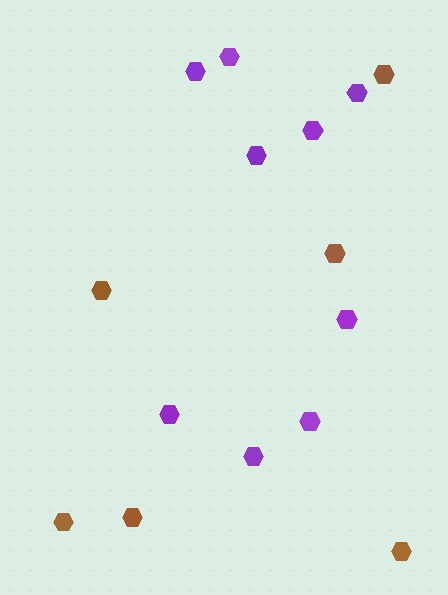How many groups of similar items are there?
There are 2 groups: one group of purple hexagons (9) and one group of brown hexagons (6).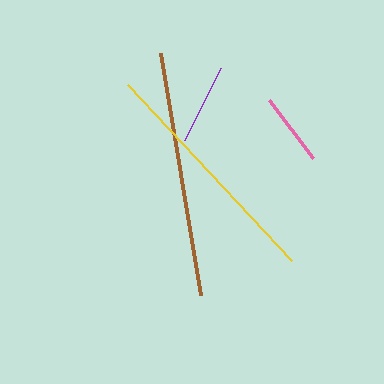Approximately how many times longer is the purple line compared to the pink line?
The purple line is approximately 1.1 times the length of the pink line.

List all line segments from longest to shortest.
From longest to shortest: brown, yellow, purple, pink.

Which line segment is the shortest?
The pink line is the shortest at approximately 73 pixels.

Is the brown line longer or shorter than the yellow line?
The brown line is longer than the yellow line.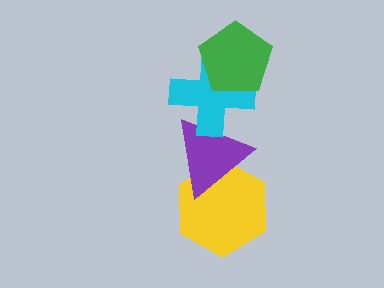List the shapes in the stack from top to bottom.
From top to bottom: the green pentagon, the cyan cross, the purple triangle, the yellow hexagon.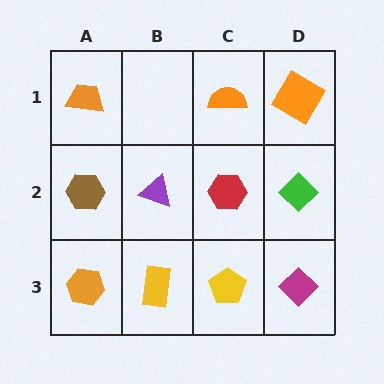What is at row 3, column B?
A yellow rectangle.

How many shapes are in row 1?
3 shapes.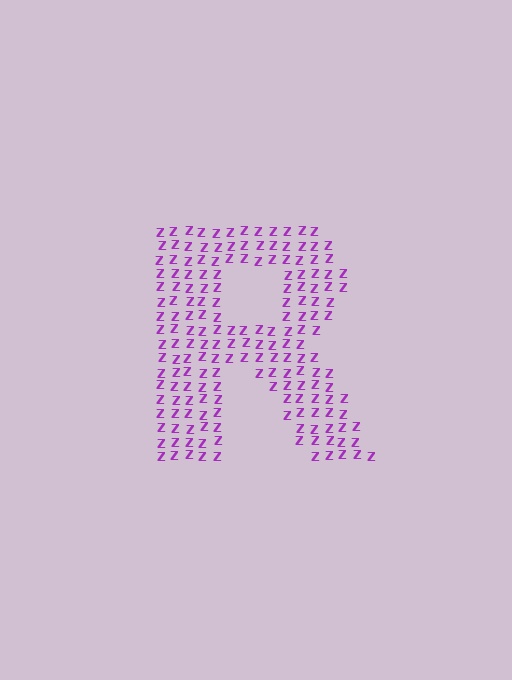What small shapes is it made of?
It is made of small letter Z's.